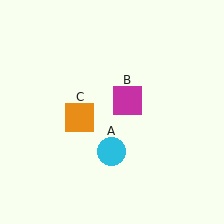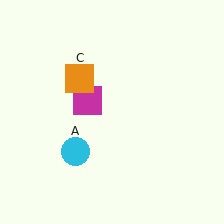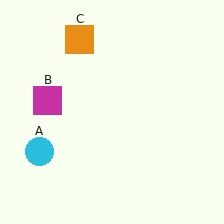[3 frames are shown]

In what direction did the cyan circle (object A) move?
The cyan circle (object A) moved left.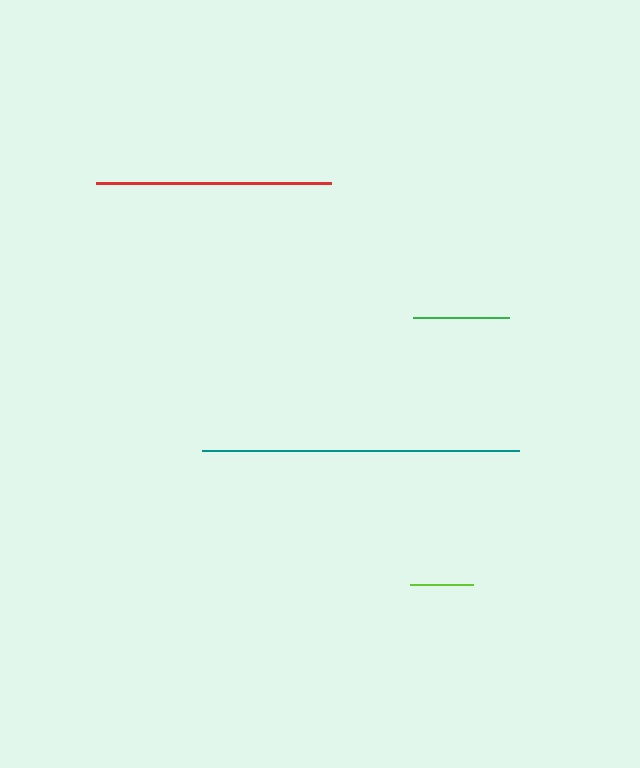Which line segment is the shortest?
The lime line is the shortest at approximately 63 pixels.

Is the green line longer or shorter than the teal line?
The teal line is longer than the green line.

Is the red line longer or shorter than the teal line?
The teal line is longer than the red line.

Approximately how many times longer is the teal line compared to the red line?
The teal line is approximately 1.3 times the length of the red line.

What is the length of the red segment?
The red segment is approximately 235 pixels long.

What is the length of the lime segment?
The lime segment is approximately 63 pixels long.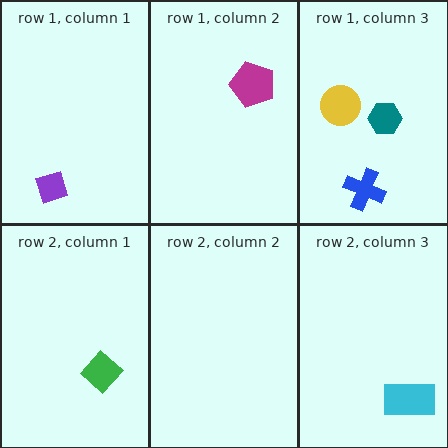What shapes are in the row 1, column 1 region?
The purple diamond.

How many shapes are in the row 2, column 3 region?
1.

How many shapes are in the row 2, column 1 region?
1.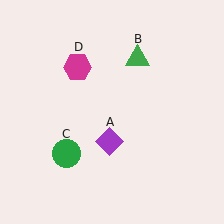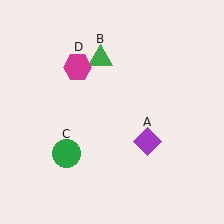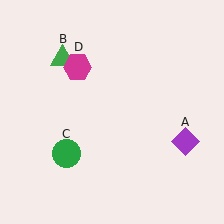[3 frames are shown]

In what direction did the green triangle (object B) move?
The green triangle (object B) moved left.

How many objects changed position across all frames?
2 objects changed position: purple diamond (object A), green triangle (object B).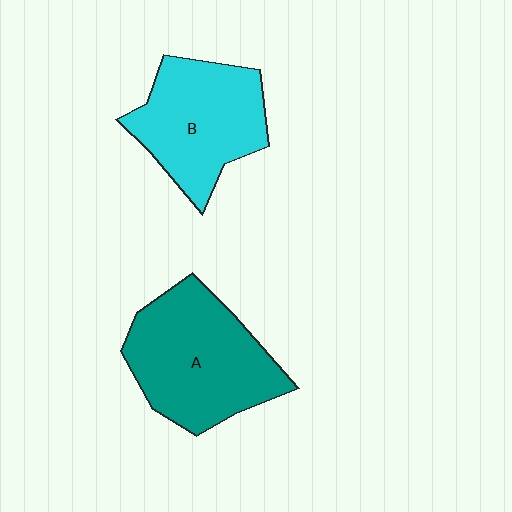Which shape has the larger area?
Shape A (teal).